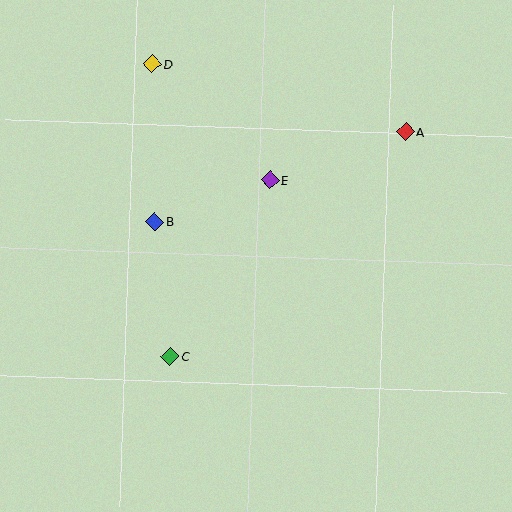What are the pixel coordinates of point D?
Point D is at (152, 64).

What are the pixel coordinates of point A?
Point A is at (406, 132).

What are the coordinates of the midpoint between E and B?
The midpoint between E and B is at (212, 201).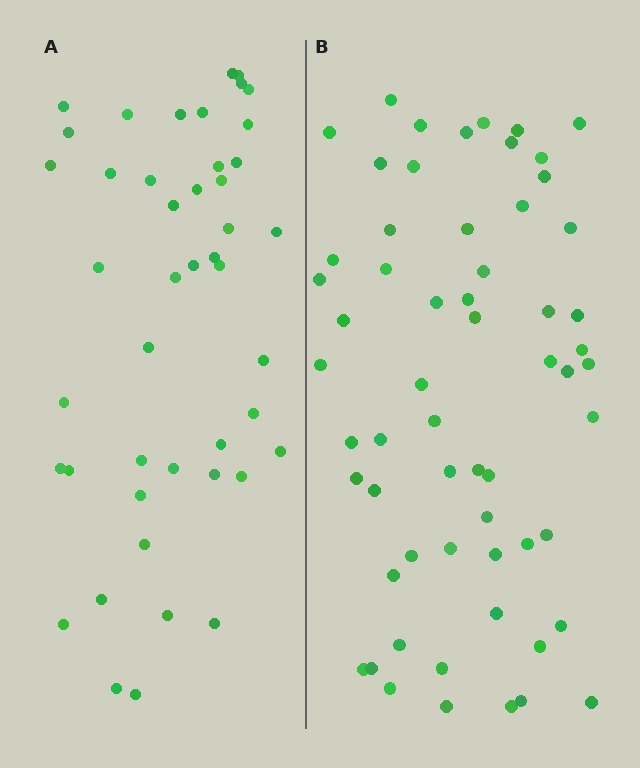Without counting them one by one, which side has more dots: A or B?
Region B (the right region) has more dots.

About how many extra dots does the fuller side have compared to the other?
Region B has approximately 15 more dots than region A.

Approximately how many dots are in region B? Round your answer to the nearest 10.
About 60 dots.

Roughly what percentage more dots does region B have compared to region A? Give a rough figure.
About 35% more.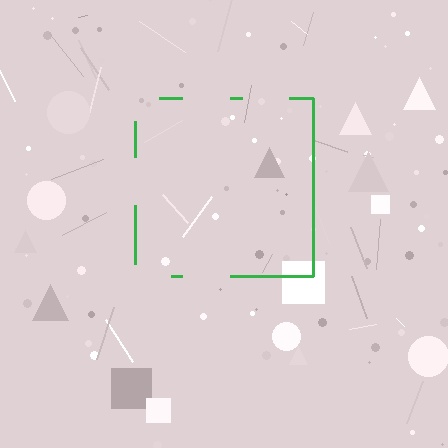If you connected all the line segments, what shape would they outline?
They would outline a square.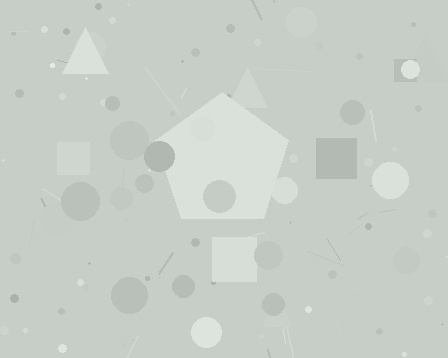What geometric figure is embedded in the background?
A pentagon is embedded in the background.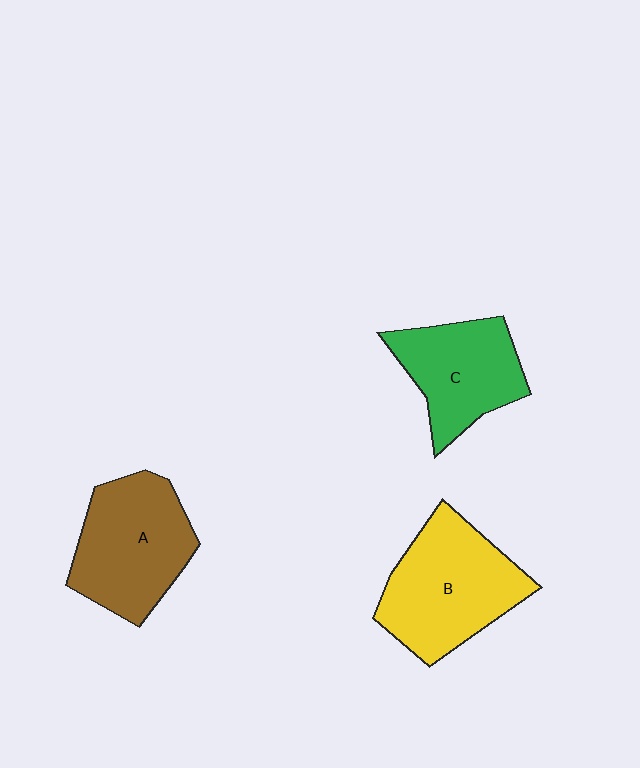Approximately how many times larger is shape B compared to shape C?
Approximately 1.3 times.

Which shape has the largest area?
Shape B (yellow).